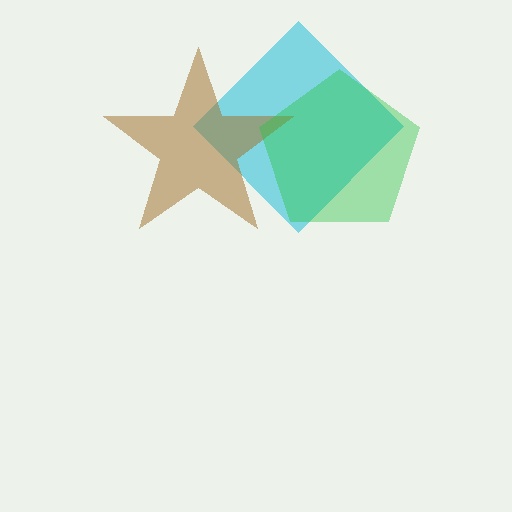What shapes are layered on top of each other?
The layered shapes are: a cyan diamond, a brown star, a green pentagon.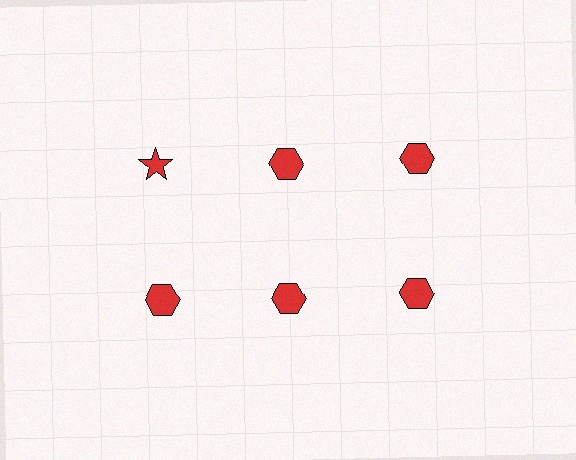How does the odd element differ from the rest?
It has a different shape: star instead of hexagon.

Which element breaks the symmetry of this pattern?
The red star in the top row, leftmost column breaks the symmetry. All other shapes are red hexagons.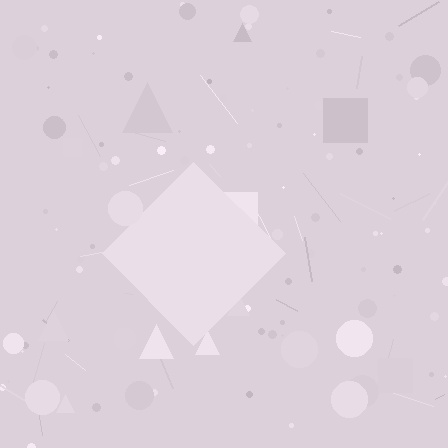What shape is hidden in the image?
A diamond is hidden in the image.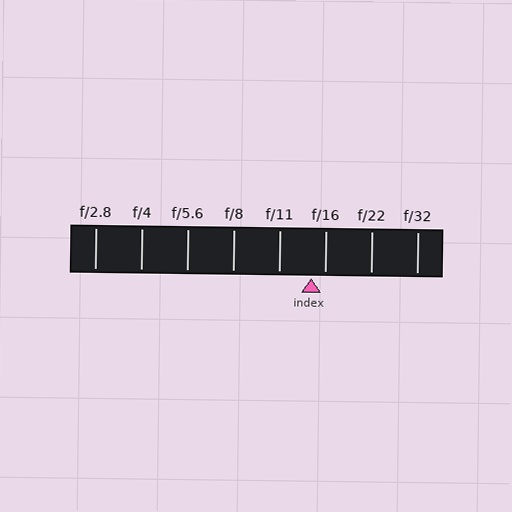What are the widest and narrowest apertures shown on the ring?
The widest aperture shown is f/2.8 and the narrowest is f/32.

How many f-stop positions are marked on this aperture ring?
There are 8 f-stop positions marked.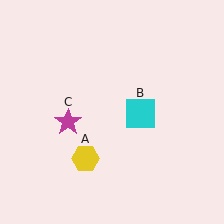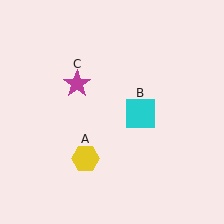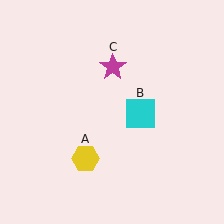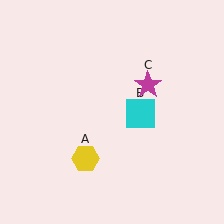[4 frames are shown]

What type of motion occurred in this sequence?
The magenta star (object C) rotated clockwise around the center of the scene.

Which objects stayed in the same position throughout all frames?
Yellow hexagon (object A) and cyan square (object B) remained stationary.